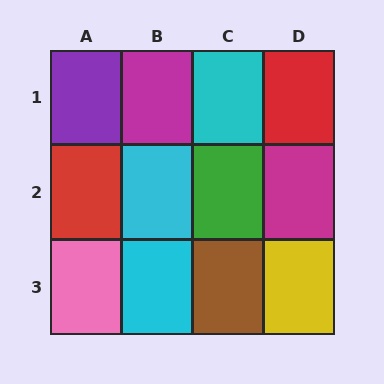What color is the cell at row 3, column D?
Yellow.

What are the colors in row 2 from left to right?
Red, cyan, green, magenta.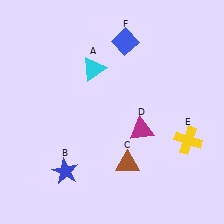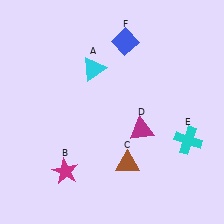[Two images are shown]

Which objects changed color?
B changed from blue to magenta. E changed from yellow to cyan.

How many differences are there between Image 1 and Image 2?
There are 2 differences between the two images.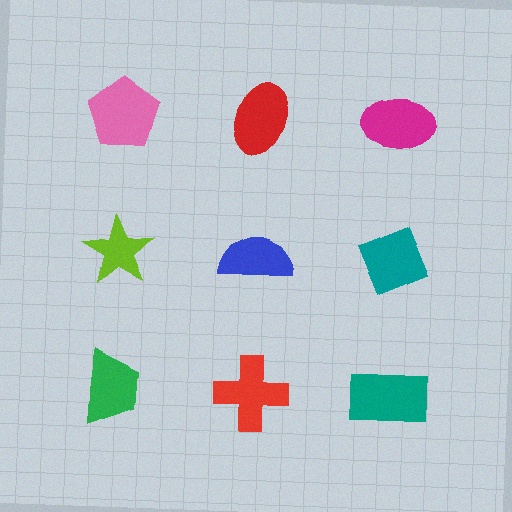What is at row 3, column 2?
A red cross.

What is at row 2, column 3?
A teal diamond.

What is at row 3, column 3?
A teal rectangle.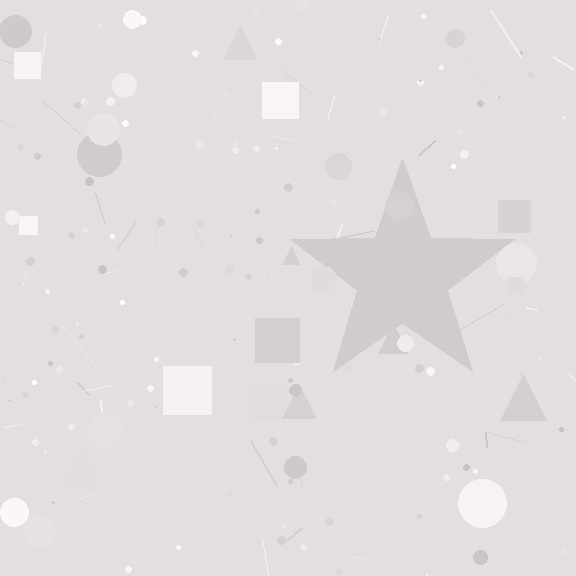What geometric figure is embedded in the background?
A star is embedded in the background.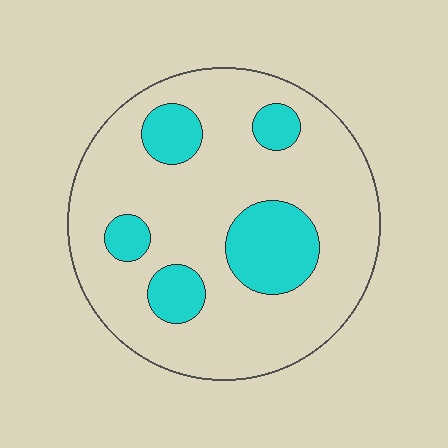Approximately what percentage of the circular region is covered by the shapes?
Approximately 20%.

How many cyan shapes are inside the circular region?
5.